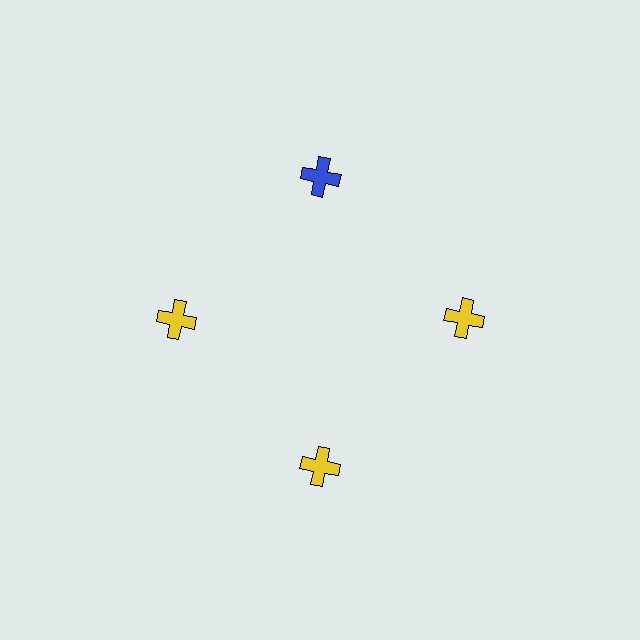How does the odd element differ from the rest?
It has a different color: blue instead of yellow.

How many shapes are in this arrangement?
There are 4 shapes arranged in a ring pattern.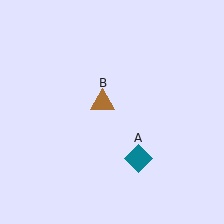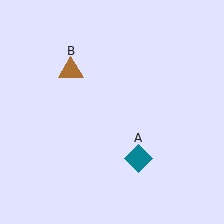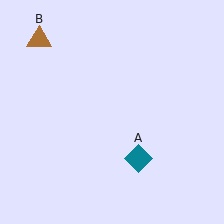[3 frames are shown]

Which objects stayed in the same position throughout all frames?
Teal diamond (object A) remained stationary.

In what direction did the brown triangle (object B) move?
The brown triangle (object B) moved up and to the left.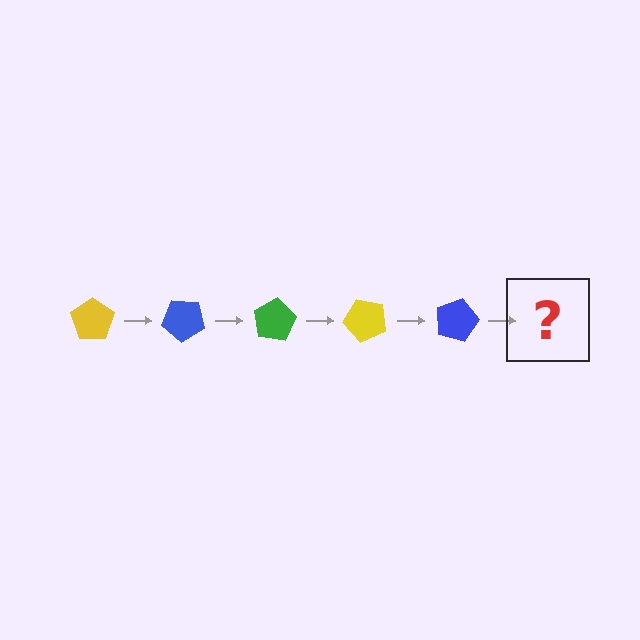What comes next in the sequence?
The next element should be a green pentagon, rotated 200 degrees from the start.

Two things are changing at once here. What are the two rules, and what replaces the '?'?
The two rules are that it rotates 40 degrees each step and the color cycles through yellow, blue, and green. The '?' should be a green pentagon, rotated 200 degrees from the start.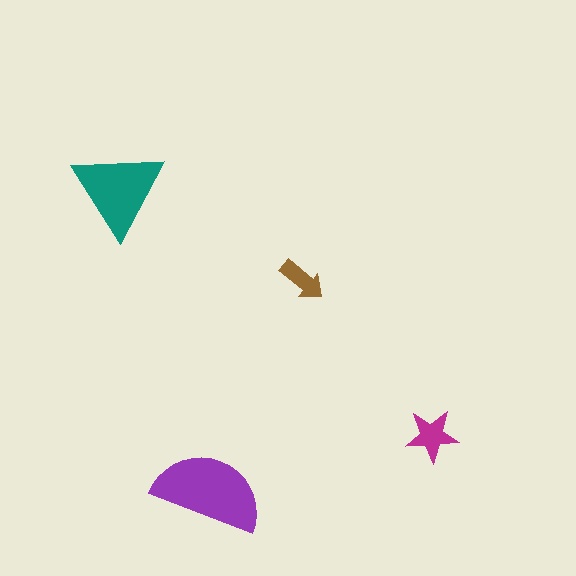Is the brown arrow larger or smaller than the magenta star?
Smaller.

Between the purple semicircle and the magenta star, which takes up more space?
The purple semicircle.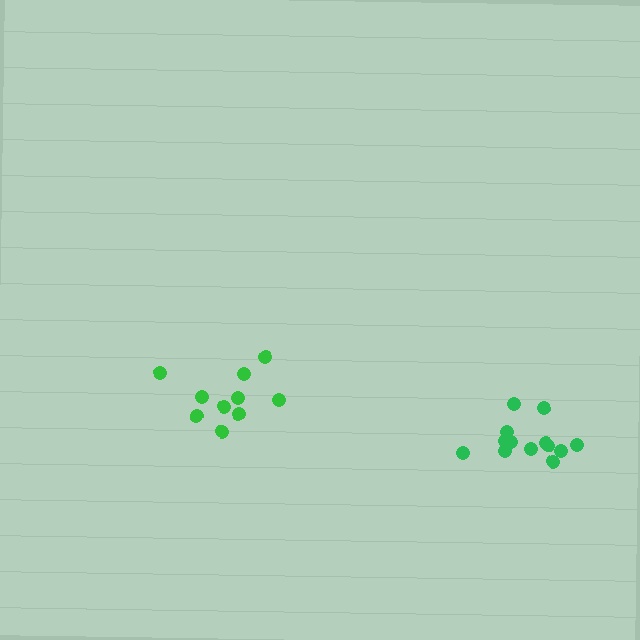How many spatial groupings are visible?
There are 2 spatial groupings.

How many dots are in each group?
Group 1: 10 dots, Group 2: 13 dots (23 total).